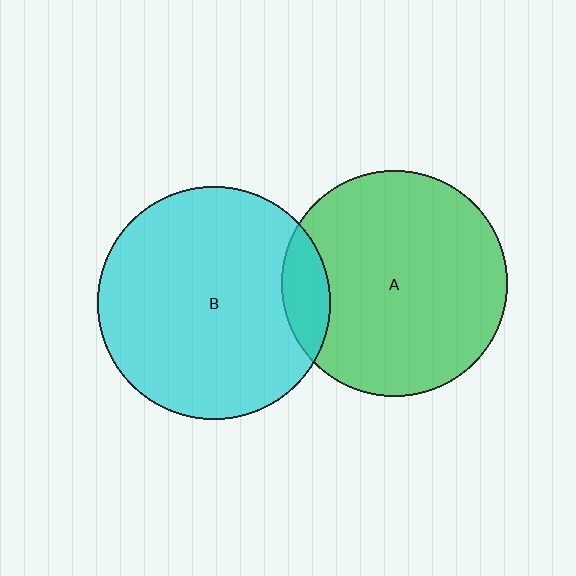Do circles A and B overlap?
Yes.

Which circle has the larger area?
Circle B (cyan).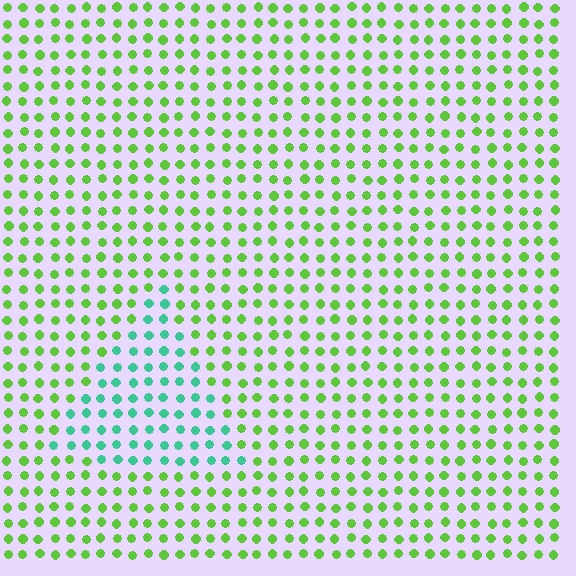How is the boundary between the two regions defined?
The boundary is defined purely by a slight shift in hue (about 53 degrees). Spacing, size, and orientation are identical on both sides.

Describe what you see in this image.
The image is filled with small lime elements in a uniform arrangement. A triangle-shaped region is visible where the elements are tinted to a slightly different hue, forming a subtle color boundary.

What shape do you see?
I see a triangle.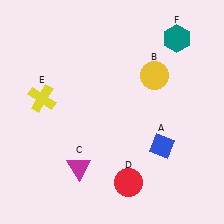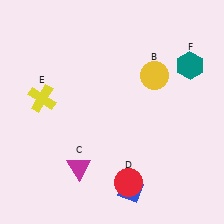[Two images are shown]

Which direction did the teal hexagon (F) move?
The teal hexagon (F) moved down.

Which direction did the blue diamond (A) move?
The blue diamond (A) moved down.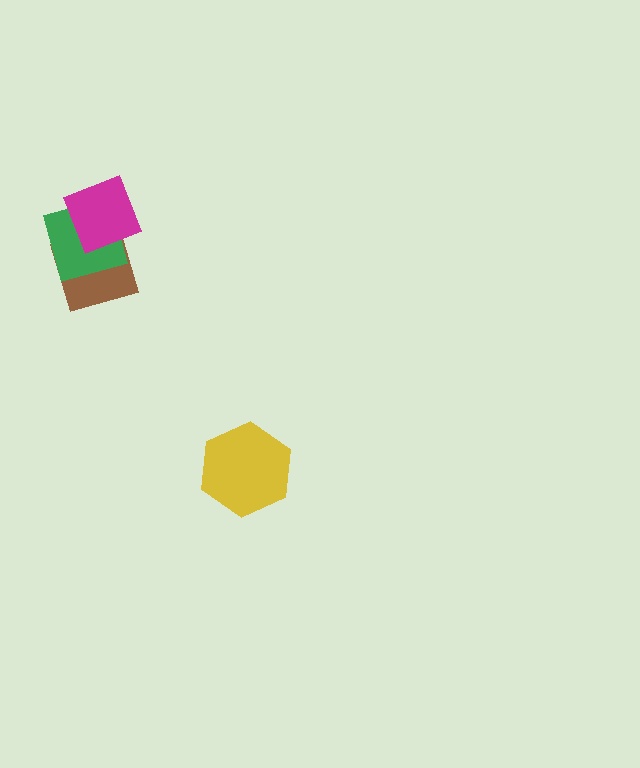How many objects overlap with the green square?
2 objects overlap with the green square.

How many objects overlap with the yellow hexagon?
0 objects overlap with the yellow hexagon.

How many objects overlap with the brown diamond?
2 objects overlap with the brown diamond.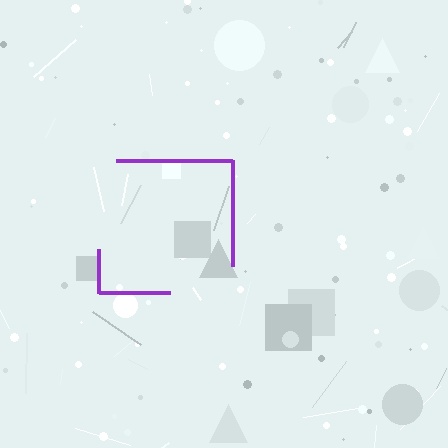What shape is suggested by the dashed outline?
The dashed outline suggests a square.